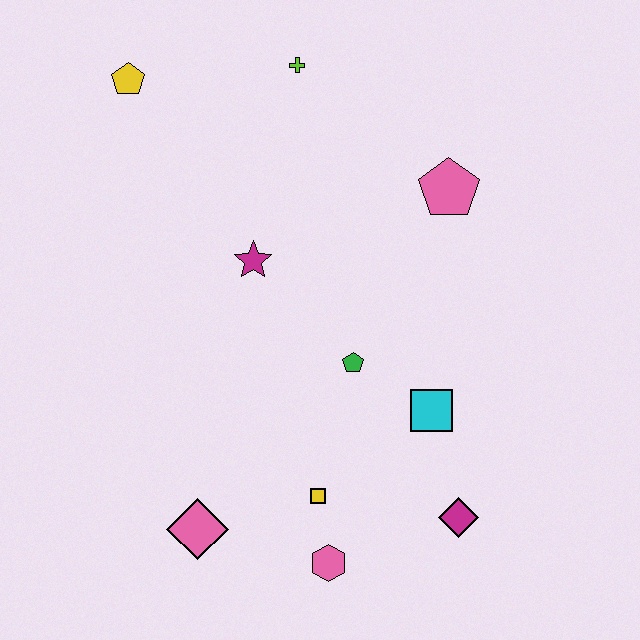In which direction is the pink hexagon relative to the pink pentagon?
The pink hexagon is below the pink pentagon.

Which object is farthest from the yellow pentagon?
The magenta diamond is farthest from the yellow pentagon.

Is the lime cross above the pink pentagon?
Yes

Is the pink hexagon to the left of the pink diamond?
No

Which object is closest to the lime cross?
The yellow pentagon is closest to the lime cross.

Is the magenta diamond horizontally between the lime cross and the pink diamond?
No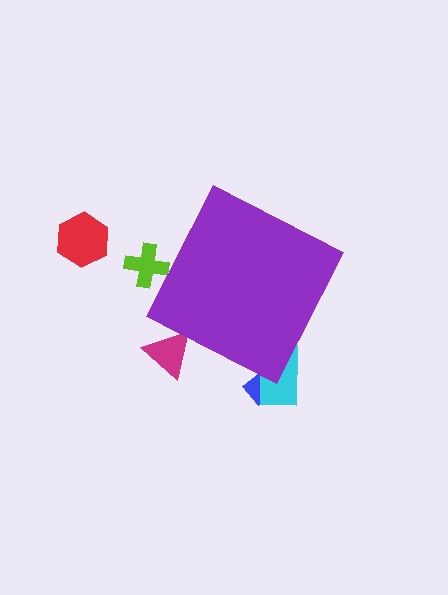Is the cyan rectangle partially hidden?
Yes, the cyan rectangle is partially hidden behind the purple diamond.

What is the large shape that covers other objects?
A purple diamond.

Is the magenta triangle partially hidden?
Yes, the magenta triangle is partially hidden behind the purple diamond.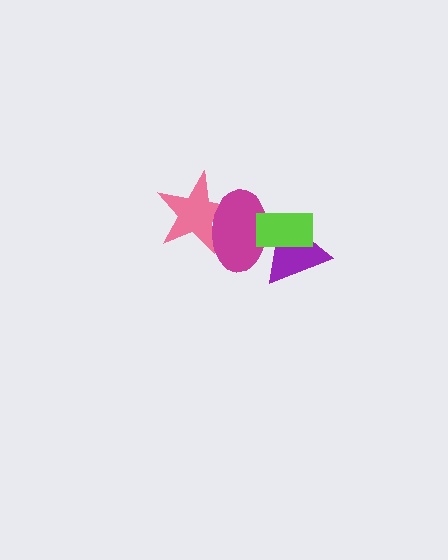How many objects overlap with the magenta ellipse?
3 objects overlap with the magenta ellipse.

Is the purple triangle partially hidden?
Yes, it is partially covered by another shape.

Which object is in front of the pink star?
The magenta ellipse is in front of the pink star.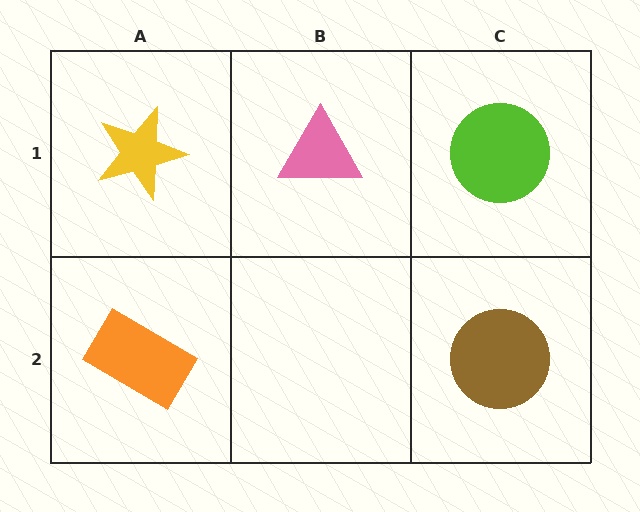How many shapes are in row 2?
2 shapes.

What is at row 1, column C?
A lime circle.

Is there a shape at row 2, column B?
No, that cell is empty.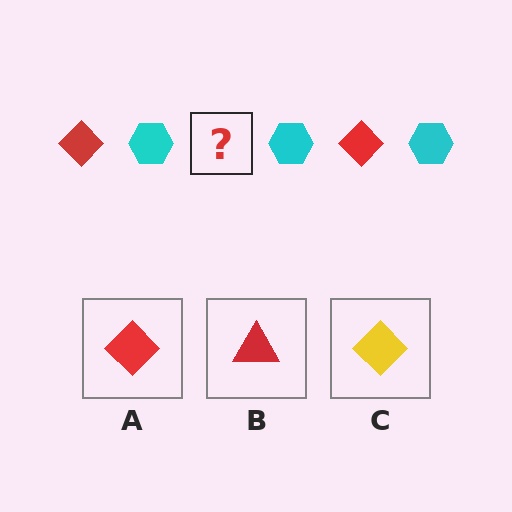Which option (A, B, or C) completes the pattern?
A.